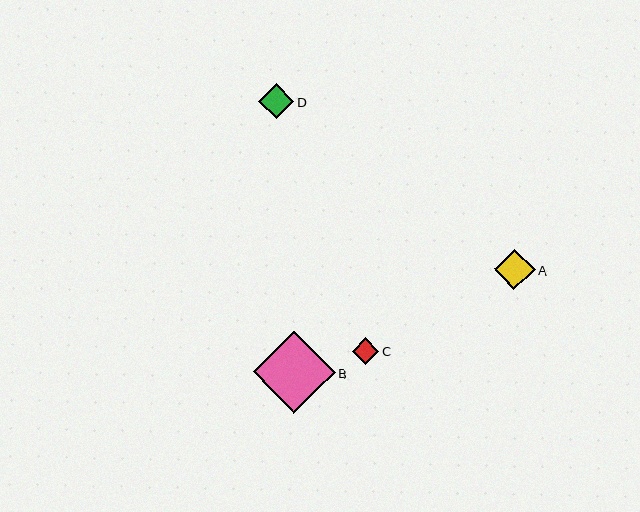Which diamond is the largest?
Diamond B is the largest with a size of approximately 81 pixels.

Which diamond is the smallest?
Diamond C is the smallest with a size of approximately 27 pixels.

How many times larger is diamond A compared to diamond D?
Diamond A is approximately 1.2 times the size of diamond D.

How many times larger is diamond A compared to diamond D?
Diamond A is approximately 1.2 times the size of diamond D.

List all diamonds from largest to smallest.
From largest to smallest: B, A, D, C.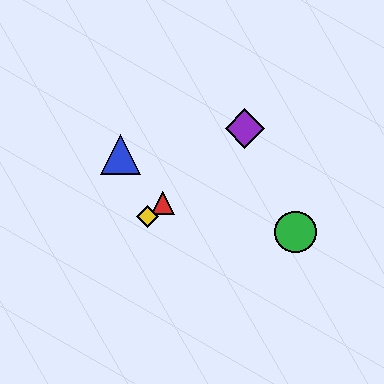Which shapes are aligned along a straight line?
The red triangle, the yellow diamond, the purple diamond are aligned along a straight line.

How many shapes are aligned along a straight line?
3 shapes (the red triangle, the yellow diamond, the purple diamond) are aligned along a straight line.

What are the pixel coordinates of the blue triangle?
The blue triangle is at (121, 154).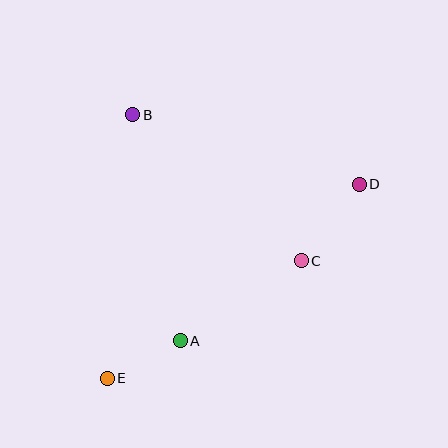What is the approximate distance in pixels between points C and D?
The distance between C and D is approximately 96 pixels.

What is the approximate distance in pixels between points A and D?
The distance between A and D is approximately 238 pixels.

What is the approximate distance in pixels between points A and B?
The distance between A and B is approximately 231 pixels.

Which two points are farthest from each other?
Points D and E are farthest from each other.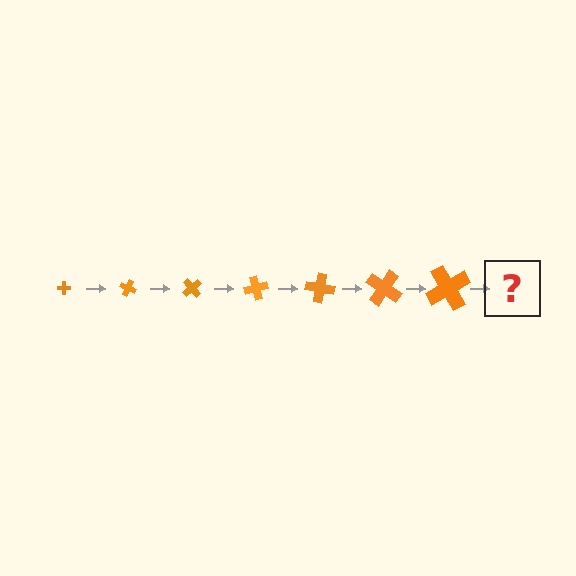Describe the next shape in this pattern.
It should be a cross, larger than the previous one and rotated 175 degrees from the start.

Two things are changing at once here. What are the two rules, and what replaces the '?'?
The two rules are that the cross grows larger each step and it rotates 25 degrees each step. The '?' should be a cross, larger than the previous one and rotated 175 degrees from the start.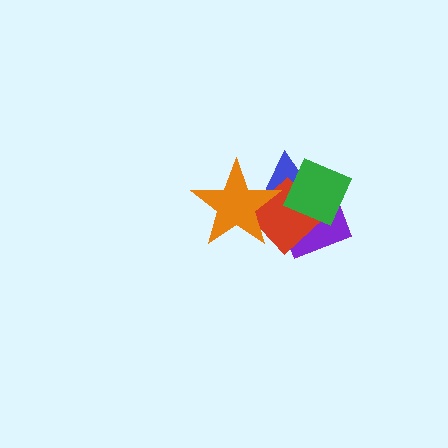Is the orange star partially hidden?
No, no other shape covers it.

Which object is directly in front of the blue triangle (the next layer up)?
The purple diamond is directly in front of the blue triangle.